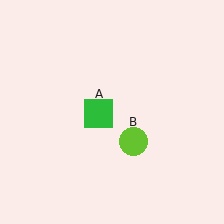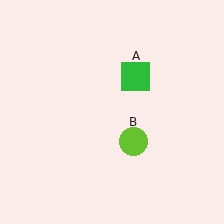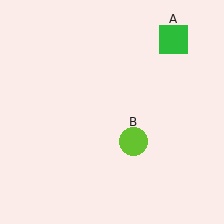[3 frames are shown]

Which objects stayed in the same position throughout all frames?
Lime circle (object B) remained stationary.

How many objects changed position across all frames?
1 object changed position: green square (object A).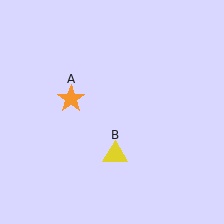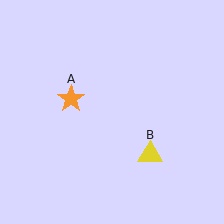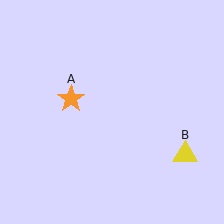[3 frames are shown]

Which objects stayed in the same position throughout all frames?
Orange star (object A) remained stationary.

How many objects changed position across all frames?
1 object changed position: yellow triangle (object B).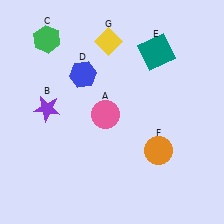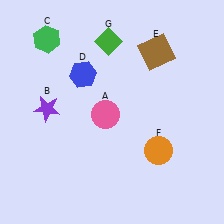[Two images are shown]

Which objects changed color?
E changed from teal to brown. G changed from yellow to green.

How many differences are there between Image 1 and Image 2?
There are 2 differences between the two images.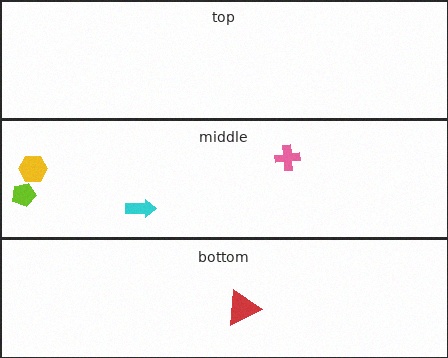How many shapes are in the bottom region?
1.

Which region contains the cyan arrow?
The middle region.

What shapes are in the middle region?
The pink cross, the yellow hexagon, the lime pentagon, the cyan arrow.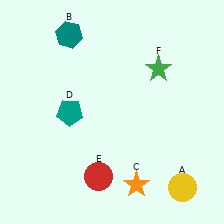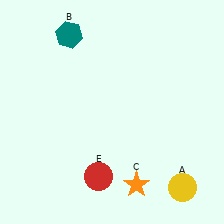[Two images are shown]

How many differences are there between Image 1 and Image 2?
There are 2 differences between the two images.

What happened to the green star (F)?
The green star (F) was removed in Image 2. It was in the top-right area of Image 1.